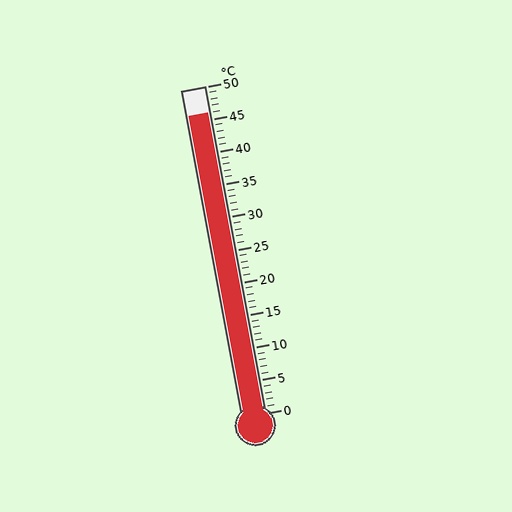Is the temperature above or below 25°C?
The temperature is above 25°C.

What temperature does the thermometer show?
The thermometer shows approximately 46°C.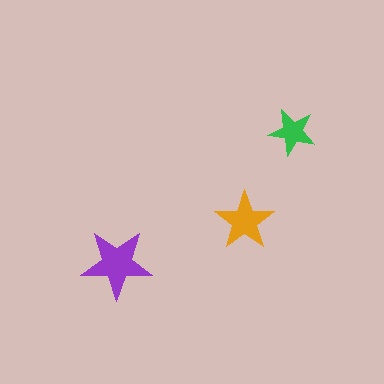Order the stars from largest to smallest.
the purple one, the orange one, the green one.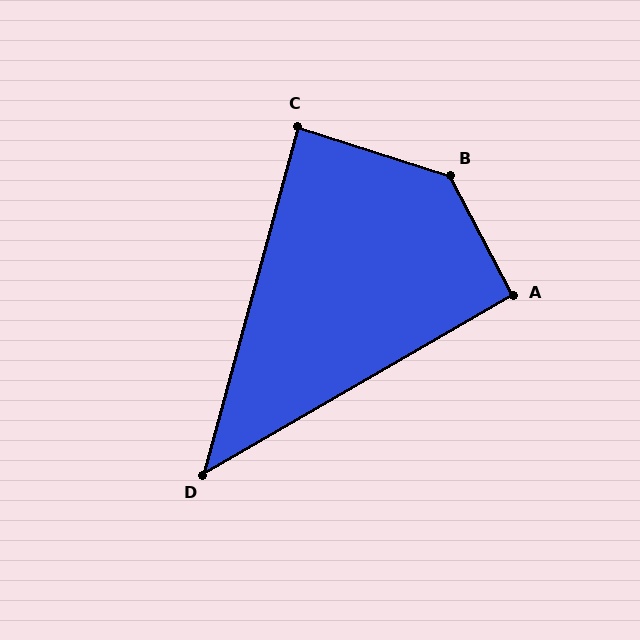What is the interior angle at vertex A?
Approximately 93 degrees (approximately right).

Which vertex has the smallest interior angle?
D, at approximately 45 degrees.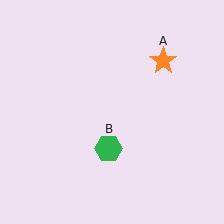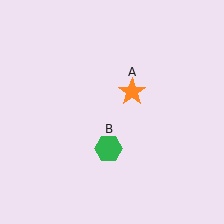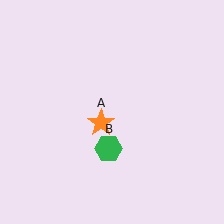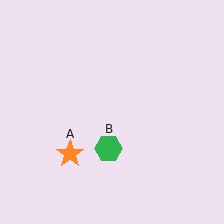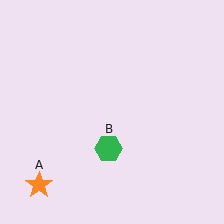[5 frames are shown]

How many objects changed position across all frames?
1 object changed position: orange star (object A).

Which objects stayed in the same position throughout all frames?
Green hexagon (object B) remained stationary.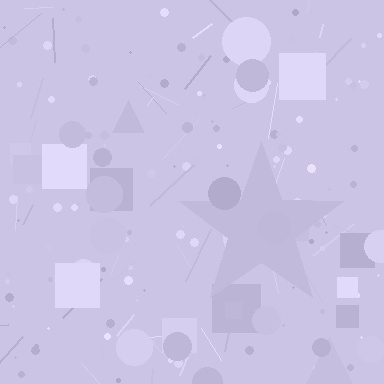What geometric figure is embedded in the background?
A star is embedded in the background.